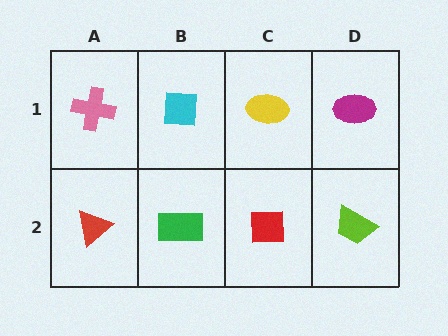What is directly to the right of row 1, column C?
A magenta ellipse.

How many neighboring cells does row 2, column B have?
3.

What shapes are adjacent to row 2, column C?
A yellow ellipse (row 1, column C), a green rectangle (row 2, column B), a lime trapezoid (row 2, column D).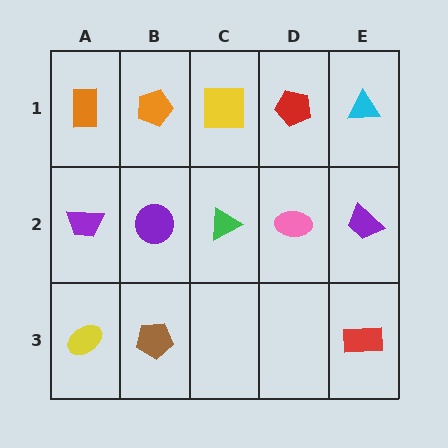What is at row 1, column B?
An orange pentagon.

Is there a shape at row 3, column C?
No, that cell is empty.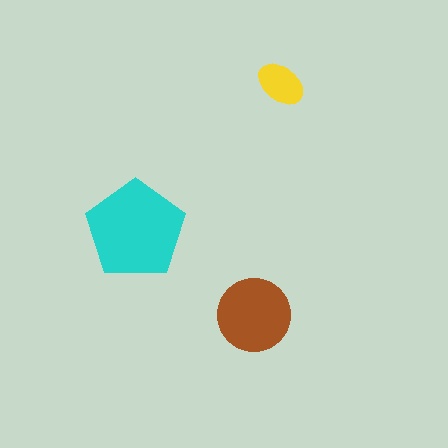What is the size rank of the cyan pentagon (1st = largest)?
1st.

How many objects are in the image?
There are 3 objects in the image.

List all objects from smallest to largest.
The yellow ellipse, the brown circle, the cyan pentagon.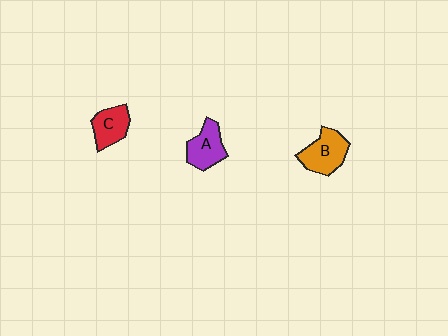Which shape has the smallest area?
Shape C (red).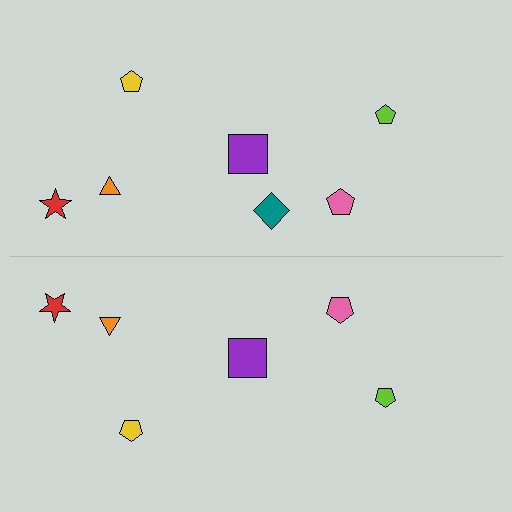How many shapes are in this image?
There are 13 shapes in this image.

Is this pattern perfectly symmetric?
No, the pattern is not perfectly symmetric. A teal diamond is missing from the bottom side.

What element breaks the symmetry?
A teal diamond is missing from the bottom side.